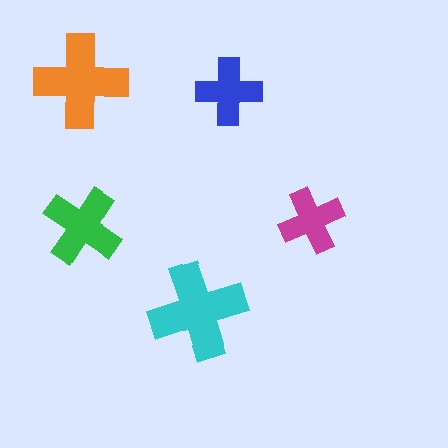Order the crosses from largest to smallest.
the cyan one, the orange one, the green one, the blue one, the magenta one.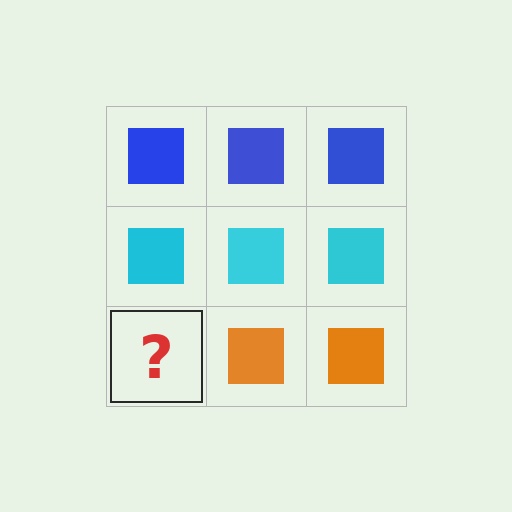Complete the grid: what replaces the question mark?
The question mark should be replaced with an orange square.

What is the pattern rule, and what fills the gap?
The rule is that each row has a consistent color. The gap should be filled with an orange square.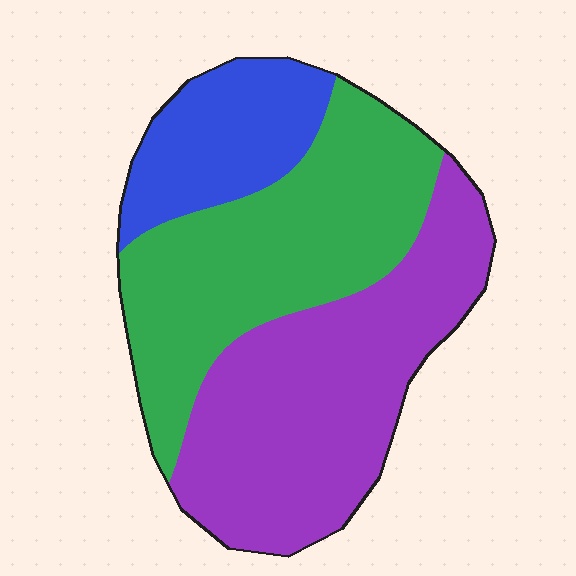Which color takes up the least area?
Blue, at roughly 20%.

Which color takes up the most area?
Purple, at roughly 45%.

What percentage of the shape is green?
Green takes up about two fifths (2/5) of the shape.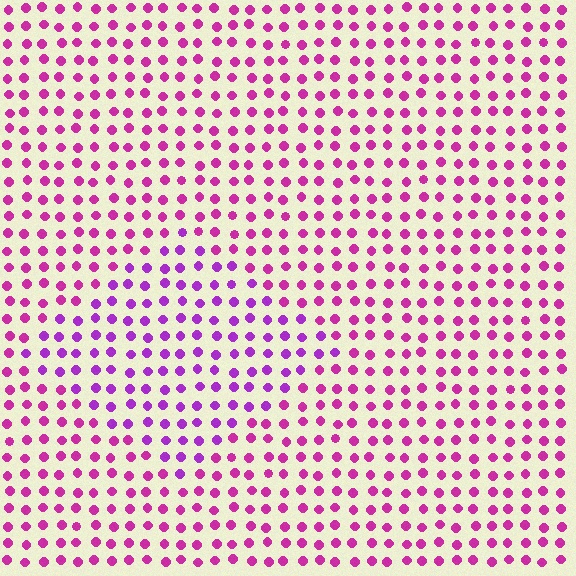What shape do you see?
I see a diamond.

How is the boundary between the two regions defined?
The boundary is defined purely by a slight shift in hue (about 28 degrees). Spacing, size, and orientation are identical on both sides.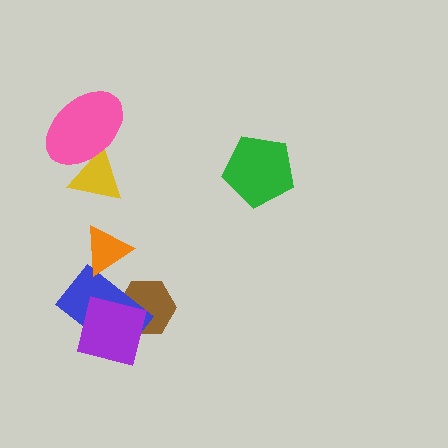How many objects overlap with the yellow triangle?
1 object overlaps with the yellow triangle.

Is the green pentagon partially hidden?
No, no other shape covers it.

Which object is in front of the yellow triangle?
The pink ellipse is in front of the yellow triangle.